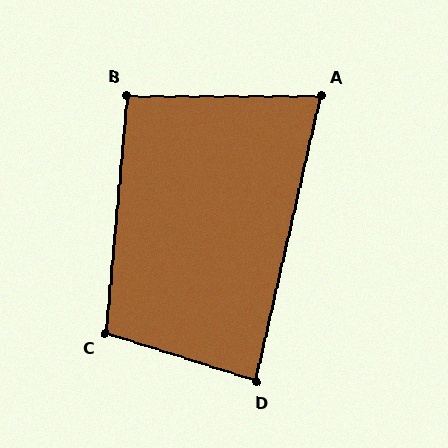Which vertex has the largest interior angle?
C, at approximately 103 degrees.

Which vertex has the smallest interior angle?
A, at approximately 77 degrees.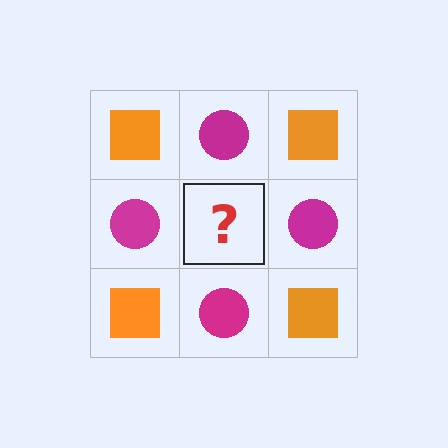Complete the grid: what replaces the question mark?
The question mark should be replaced with an orange square.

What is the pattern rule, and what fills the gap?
The rule is that it alternates orange square and magenta circle in a checkerboard pattern. The gap should be filled with an orange square.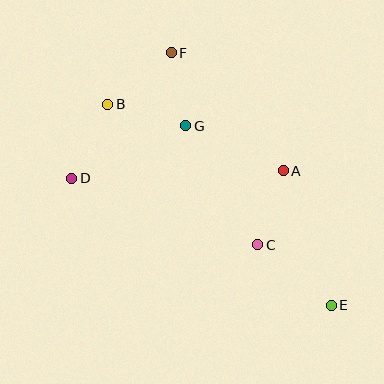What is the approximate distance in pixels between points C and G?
The distance between C and G is approximately 139 pixels.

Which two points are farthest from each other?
Points B and E are farthest from each other.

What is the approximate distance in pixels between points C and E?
The distance between C and E is approximately 95 pixels.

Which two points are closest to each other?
Points F and G are closest to each other.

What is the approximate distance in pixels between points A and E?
The distance between A and E is approximately 143 pixels.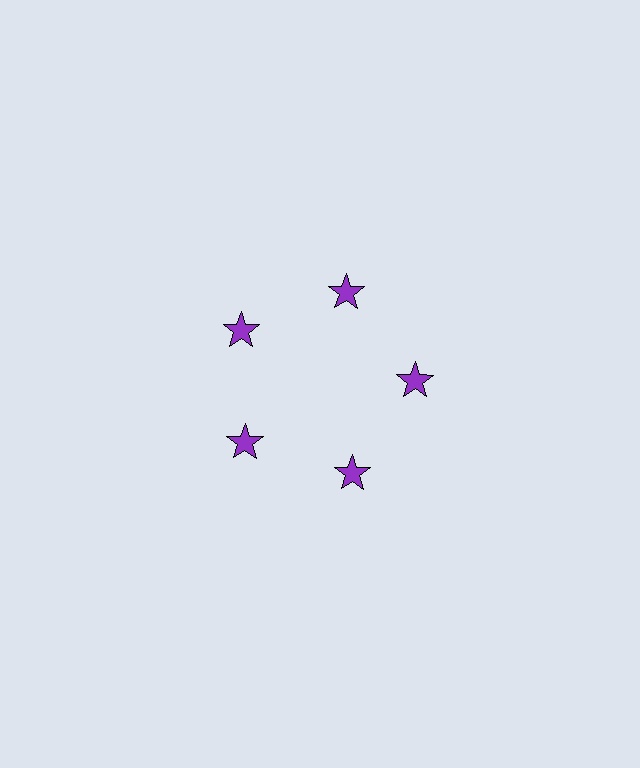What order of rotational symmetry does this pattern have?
This pattern has 5-fold rotational symmetry.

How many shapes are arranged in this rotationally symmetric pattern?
There are 5 shapes, arranged in 5 groups of 1.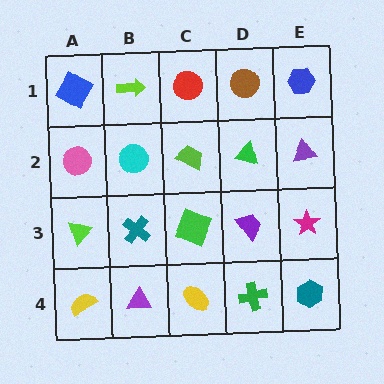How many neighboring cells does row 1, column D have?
3.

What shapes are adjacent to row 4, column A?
A lime triangle (row 3, column A), a purple triangle (row 4, column B).